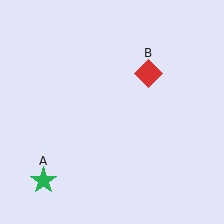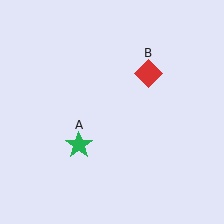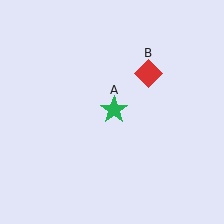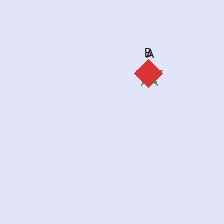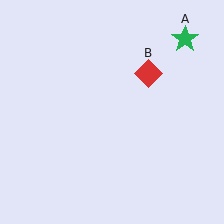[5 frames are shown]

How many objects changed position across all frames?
1 object changed position: green star (object A).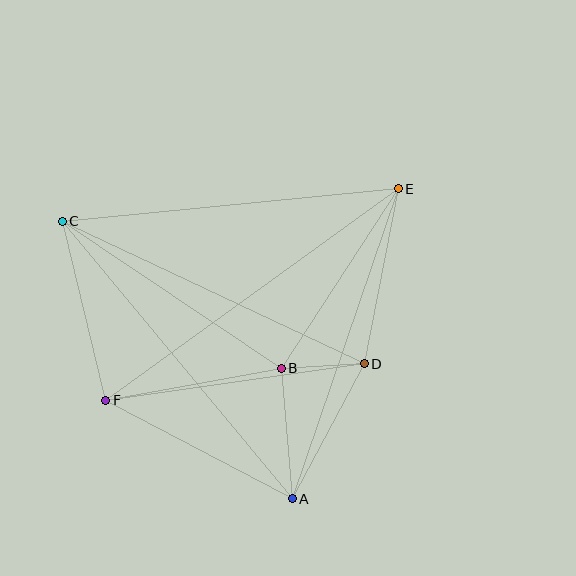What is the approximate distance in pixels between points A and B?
The distance between A and B is approximately 131 pixels.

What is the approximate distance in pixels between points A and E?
The distance between A and E is approximately 328 pixels.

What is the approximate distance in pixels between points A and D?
The distance between A and D is approximately 153 pixels.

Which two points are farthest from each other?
Points E and F are farthest from each other.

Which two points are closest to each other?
Points B and D are closest to each other.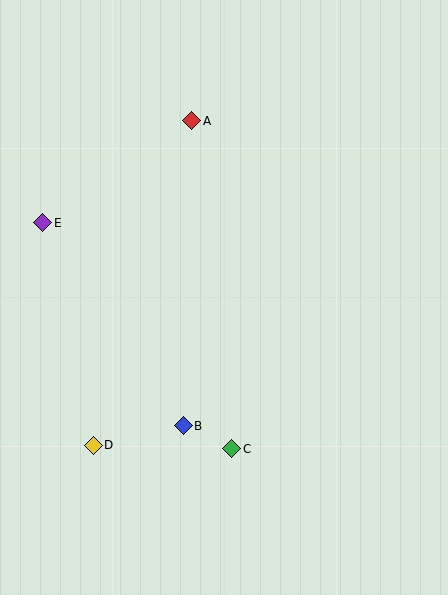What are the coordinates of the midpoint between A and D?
The midpoint between A and D is at (143, 283).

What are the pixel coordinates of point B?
Point B is at (183, 426).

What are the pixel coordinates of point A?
Point A is at (192, 121).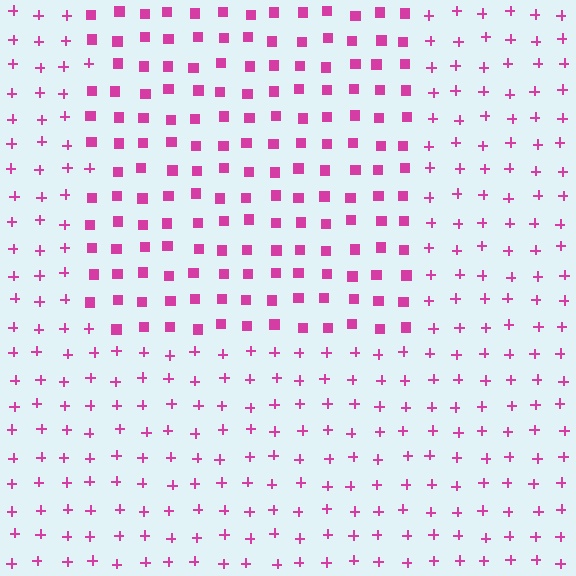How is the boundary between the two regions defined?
The boundary is defined by a change in element shape: squares inside vs. plus signs outside. All elements share the same color and spacing.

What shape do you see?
I see a rectangle.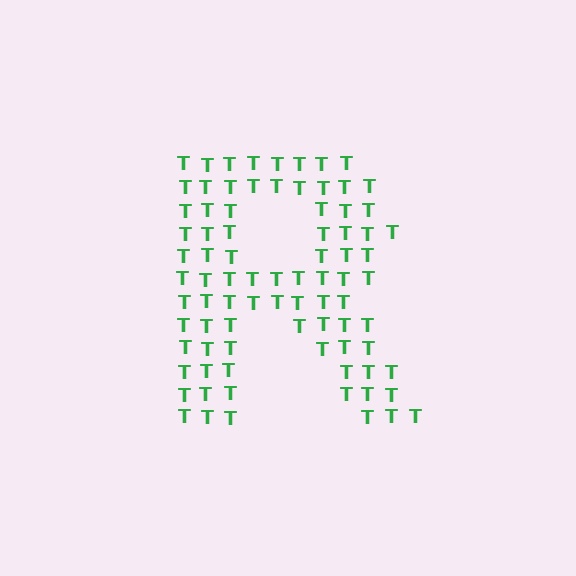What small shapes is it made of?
It is made of small letter T's.